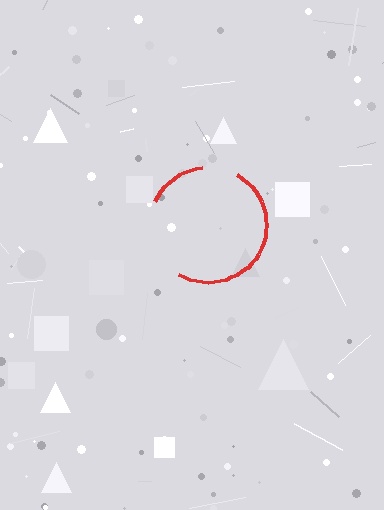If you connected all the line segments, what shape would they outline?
They would outline a circle.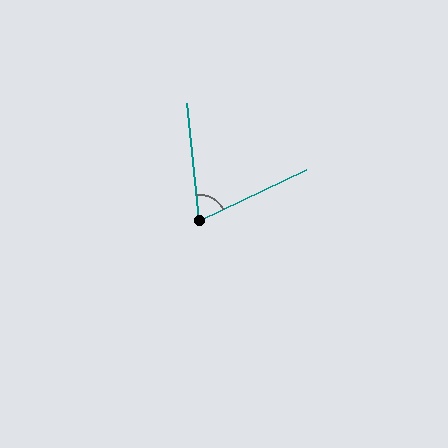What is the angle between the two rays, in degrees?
Approximately 70 degrees.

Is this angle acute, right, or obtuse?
It is acute.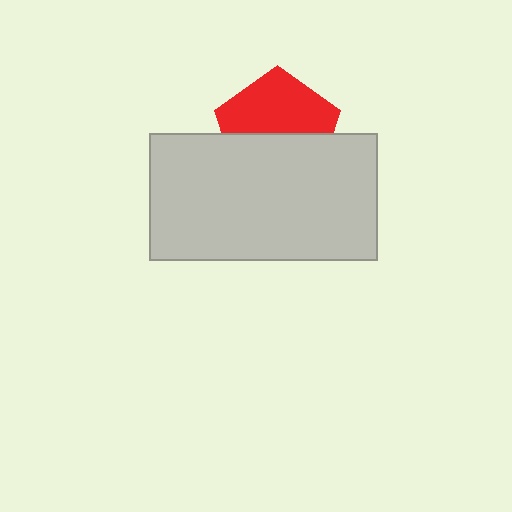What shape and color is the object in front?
The object in front is a light gray rectangle.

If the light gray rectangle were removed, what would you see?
You would see the complete red pentagon.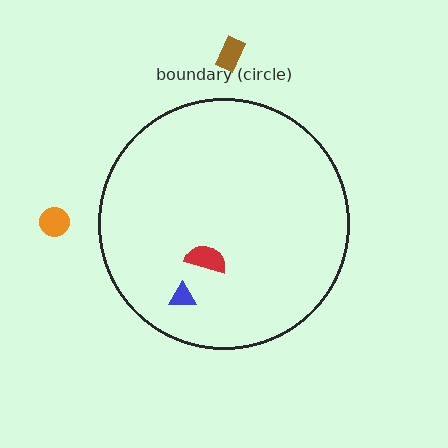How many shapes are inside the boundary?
2 inside, 2 outside.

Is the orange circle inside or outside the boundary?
Outside.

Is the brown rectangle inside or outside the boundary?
Outside.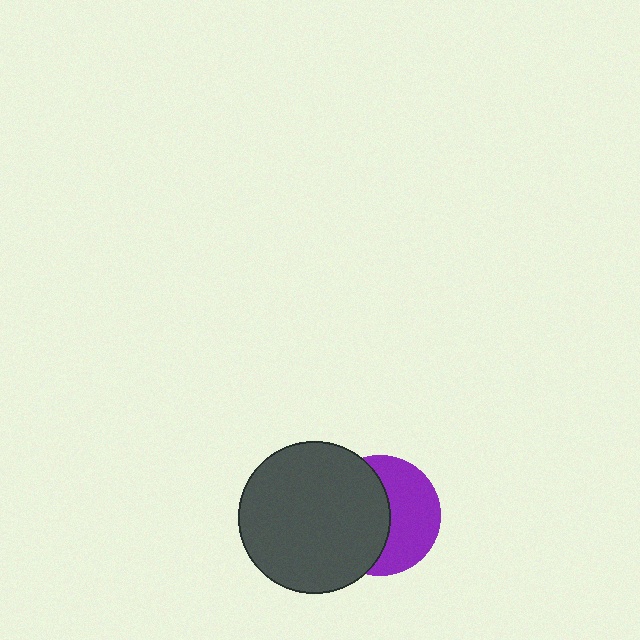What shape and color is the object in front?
The object in front is a dark gray circle.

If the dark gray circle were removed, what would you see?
You would see the complete purple circle.